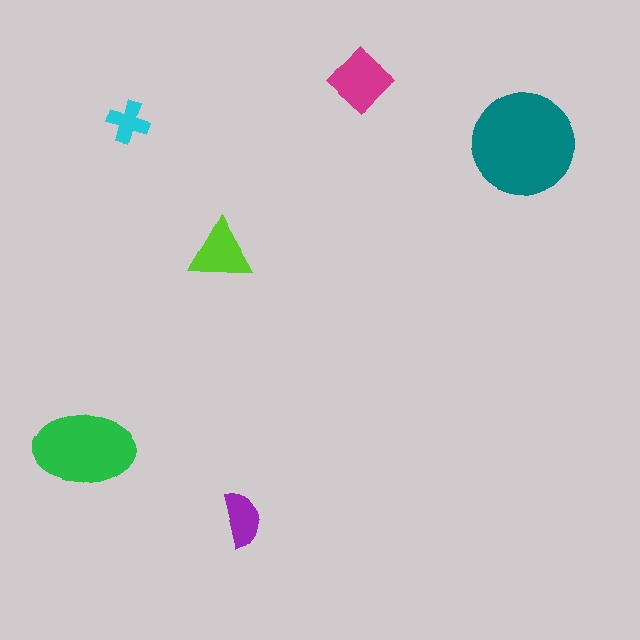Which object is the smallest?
The cyan cross.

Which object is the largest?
The teal circle.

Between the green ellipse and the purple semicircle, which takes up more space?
The green ellipse.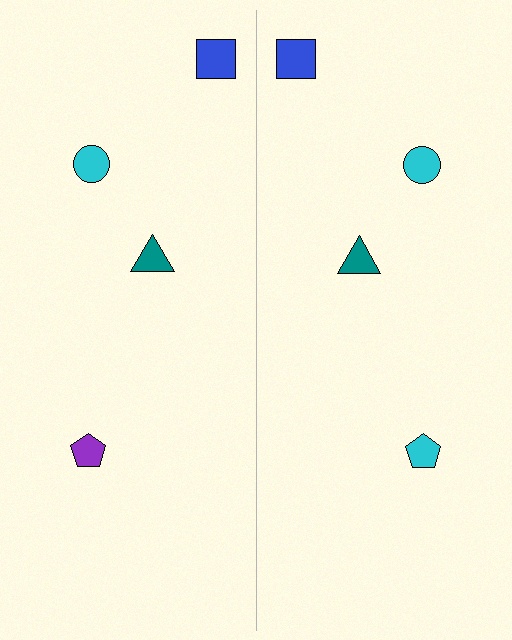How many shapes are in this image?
There are 8 shapes in this image.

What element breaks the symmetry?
The cyan pentagon on the right side breaks the symmetry — its mirror counterpart is purple.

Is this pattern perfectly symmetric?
No, the pattern is not perfectly symmetric. The cyan pentagon on the right side breaks the symmetry — its mirror counterpart is purple.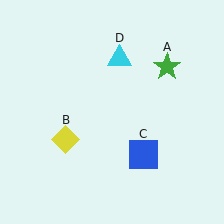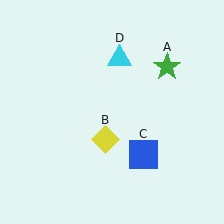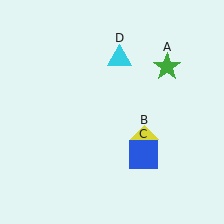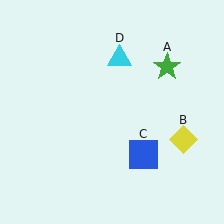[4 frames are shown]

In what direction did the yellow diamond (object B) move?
The yellow diamond (object B) moved right.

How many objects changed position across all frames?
1 object changed position: yellow diamond (object B).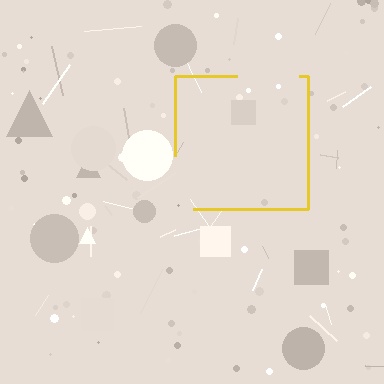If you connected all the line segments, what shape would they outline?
They would outline a square.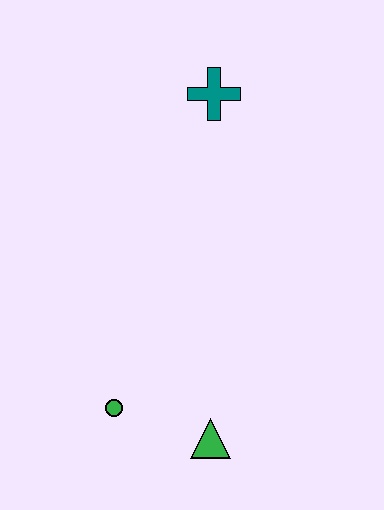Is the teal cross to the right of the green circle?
Yes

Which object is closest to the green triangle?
The green circle is closest to the green triangle.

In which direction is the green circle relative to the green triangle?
The green circle is to the left of the green triangle.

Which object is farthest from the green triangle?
The teal cross is farthest from the green triangle.